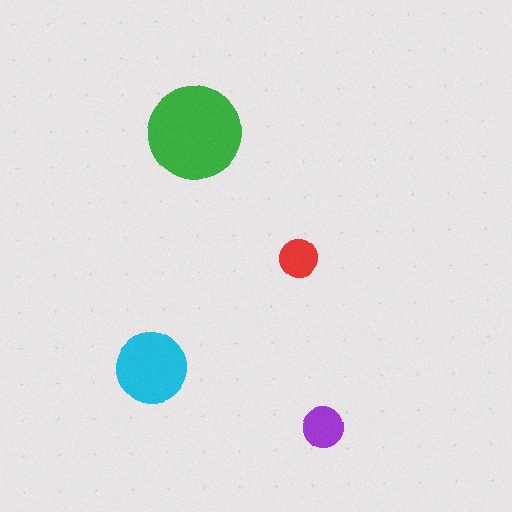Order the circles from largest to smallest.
the green one, the cyan one, the purple one, the red one.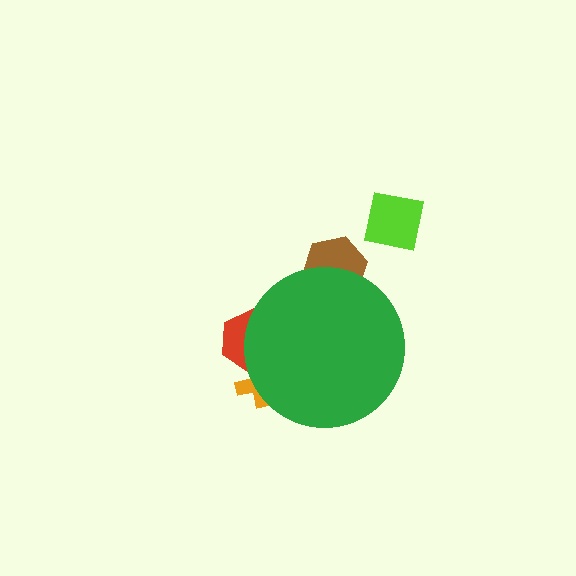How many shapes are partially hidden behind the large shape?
5 shapes are partially hidden.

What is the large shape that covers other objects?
A green circle.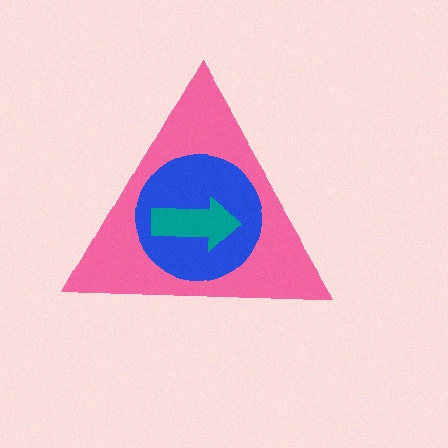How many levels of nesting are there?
3.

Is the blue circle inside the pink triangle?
Yes.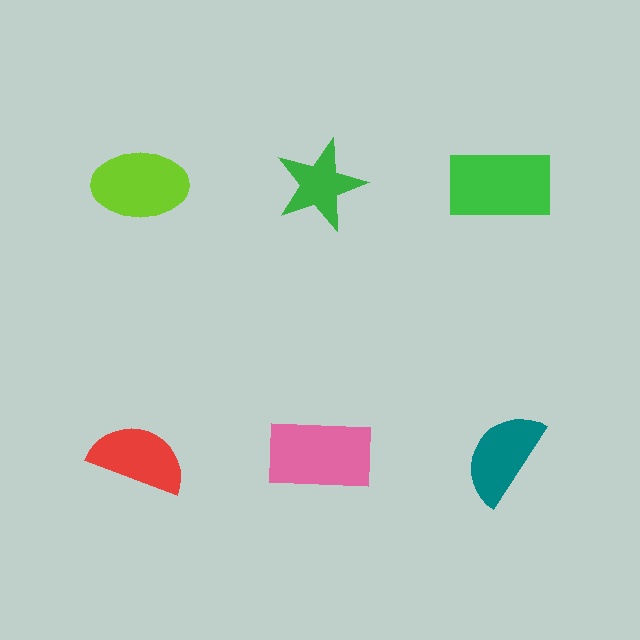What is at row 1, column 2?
A green star.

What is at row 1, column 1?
A lime ellipse.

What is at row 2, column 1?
A red semicircle.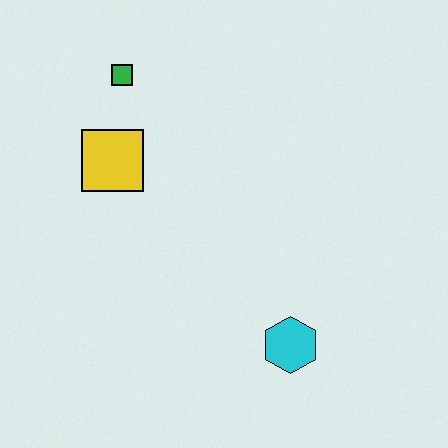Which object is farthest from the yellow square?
The cyan hexagon is farthest from the yellow square.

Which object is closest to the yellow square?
The green square is closest to the yellow square.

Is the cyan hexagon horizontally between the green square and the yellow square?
No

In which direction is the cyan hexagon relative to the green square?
The cyan hexagon is below the green square.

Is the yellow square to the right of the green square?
No